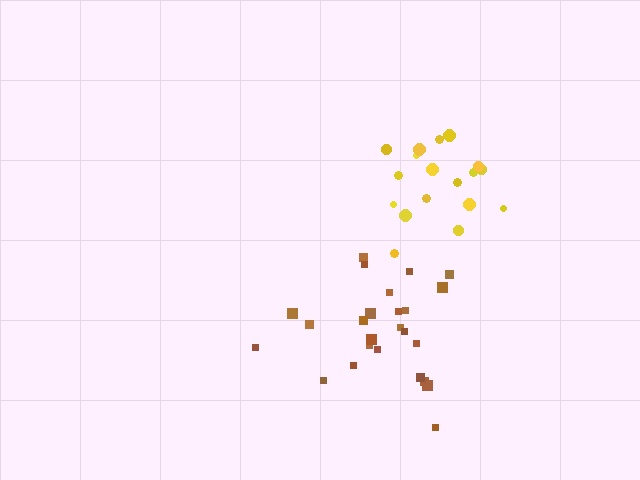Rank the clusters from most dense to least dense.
yellow, brown.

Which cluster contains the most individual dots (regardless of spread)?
Brown (25).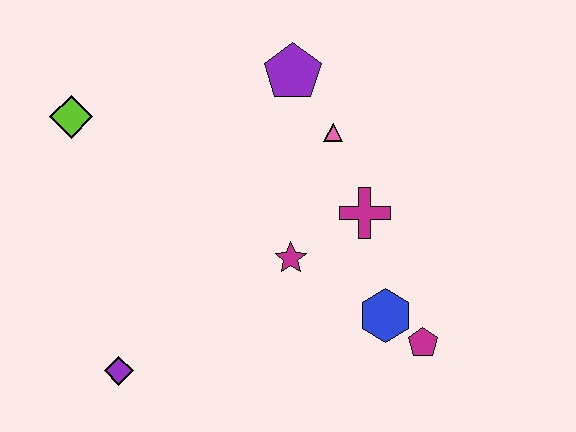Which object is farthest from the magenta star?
The lime diamond is farthest from the magenta star.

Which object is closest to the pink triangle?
The purple pentagon is closest to the pink triangle.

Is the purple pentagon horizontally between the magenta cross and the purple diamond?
Yes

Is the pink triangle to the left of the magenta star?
No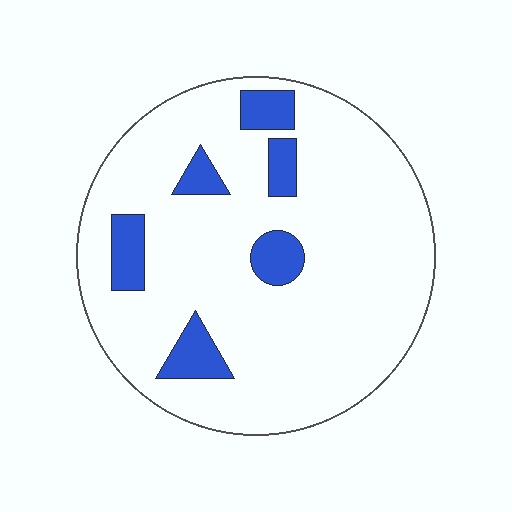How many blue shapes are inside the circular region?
6.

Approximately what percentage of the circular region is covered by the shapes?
Approximately 15%.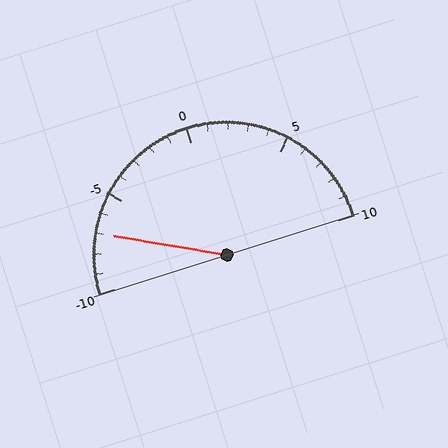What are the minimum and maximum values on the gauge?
The gauge ranges from -10 to 10.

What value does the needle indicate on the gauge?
The needle indicates approximately -7.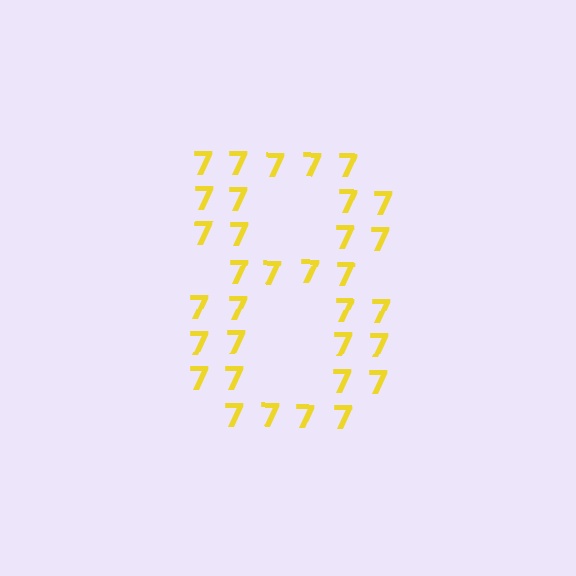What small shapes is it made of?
It is made of small digit 7's.